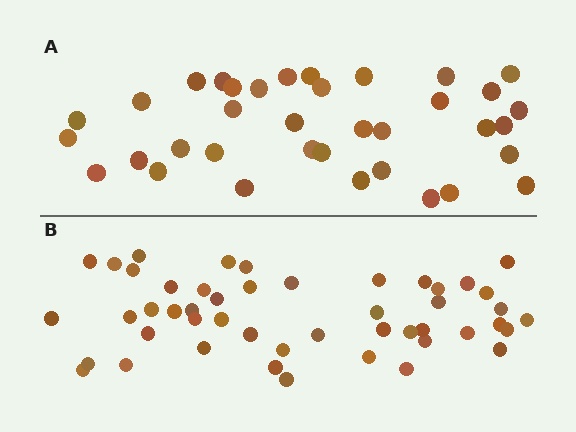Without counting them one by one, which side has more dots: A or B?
Region B (the bottom region) has more dots.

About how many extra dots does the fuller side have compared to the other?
Region B has roughly 12 or so more dots than region A.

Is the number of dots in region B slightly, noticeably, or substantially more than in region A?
Region B has noticeably more, but not dramatically so. The ratio is roughly 1.3 to 1.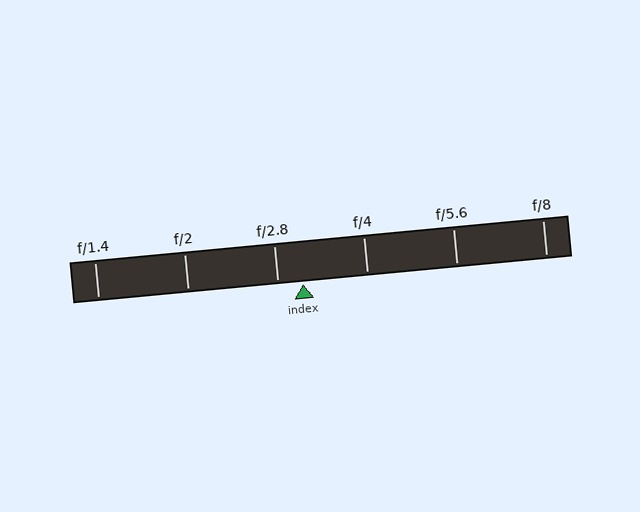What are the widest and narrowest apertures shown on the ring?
The widest aperture shown is f/1.4 and the narrowest is f/8.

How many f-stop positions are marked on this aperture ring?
There are 6 f-stop positions marked.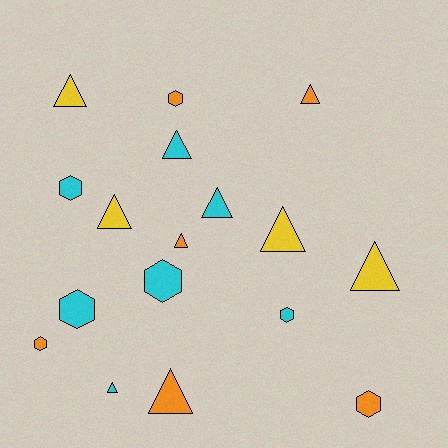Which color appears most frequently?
Cyan, with 7 objects.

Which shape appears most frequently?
Triangle, with 10 objects.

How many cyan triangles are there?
There are 3 cyan triangles.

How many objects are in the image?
There are 17 objects.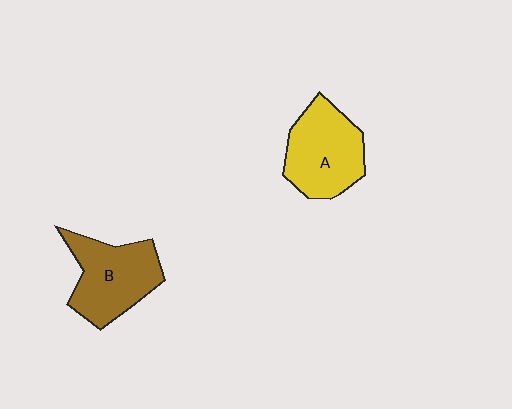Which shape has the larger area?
Shape A (yellow).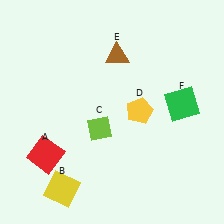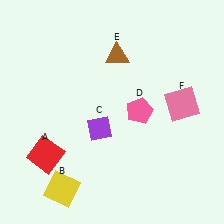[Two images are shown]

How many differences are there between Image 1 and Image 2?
There are 3 differences between the two images.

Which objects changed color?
C changed from lime to purple. D changed from yellow to pink. F changed from green to pink.